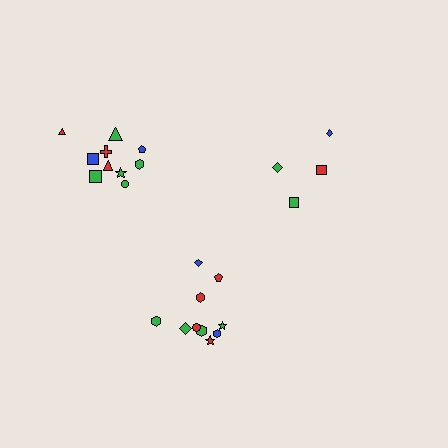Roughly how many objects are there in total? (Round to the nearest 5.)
Roughly 25 objects in total.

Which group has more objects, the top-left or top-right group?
The top-left group.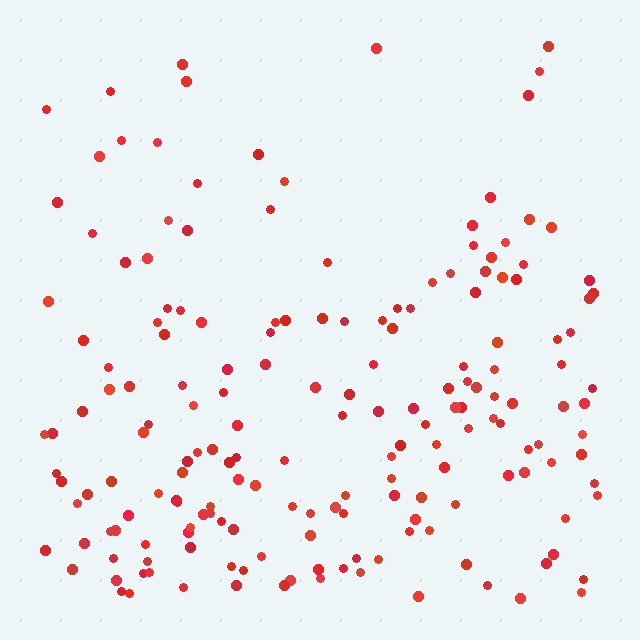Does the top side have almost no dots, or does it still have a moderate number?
Still a moderate number, just noticeably fewer than the bottom.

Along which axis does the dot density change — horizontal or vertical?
Vertical.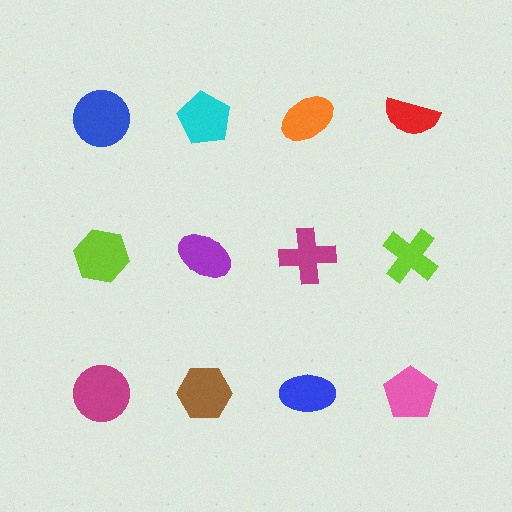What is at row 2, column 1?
A lime hexagon.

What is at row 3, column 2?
A brown hexagon.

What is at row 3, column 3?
A blue ellipse.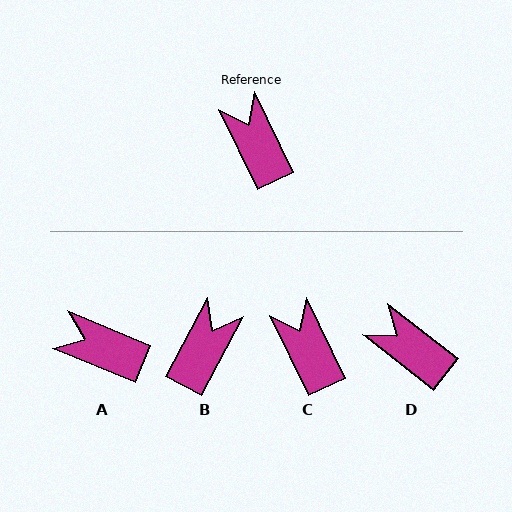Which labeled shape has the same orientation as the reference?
C.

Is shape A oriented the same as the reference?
No, it is off by about 42 degrees.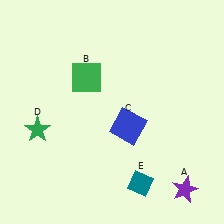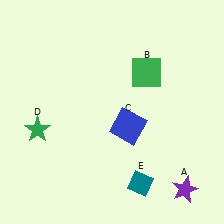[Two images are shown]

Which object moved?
The green square (B) moved right.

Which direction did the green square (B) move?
The green square (B) moved right.